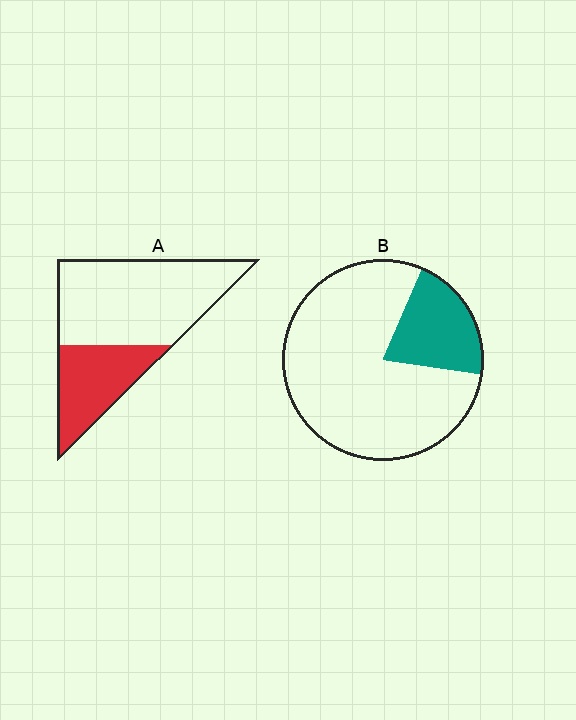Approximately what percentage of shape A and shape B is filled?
A is approximately 35% and B is approximately 20%.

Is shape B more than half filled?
No.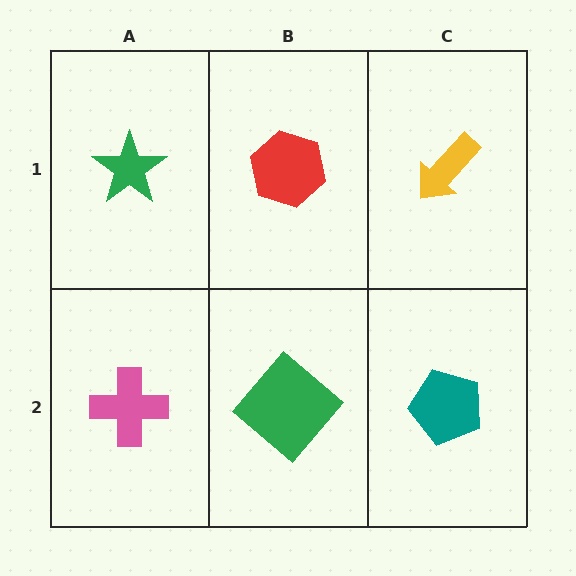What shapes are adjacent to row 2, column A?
A green star (row 1, column A), a green diamond (row 2, column B).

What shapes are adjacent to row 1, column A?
A pink cross (row 2, column A), a red hexagon (row 1, column B).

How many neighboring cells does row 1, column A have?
2.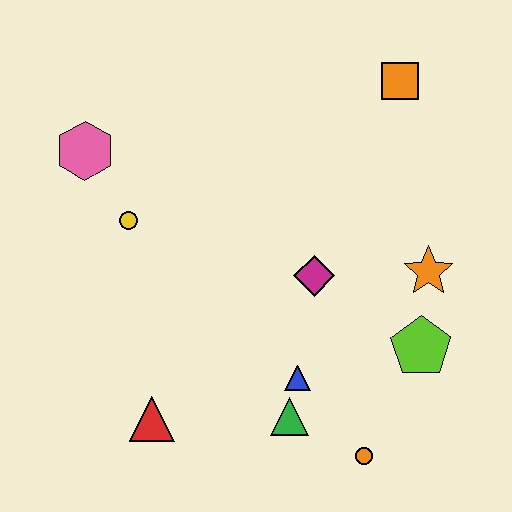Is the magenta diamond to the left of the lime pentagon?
Yes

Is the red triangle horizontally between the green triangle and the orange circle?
No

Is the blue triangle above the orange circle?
Yes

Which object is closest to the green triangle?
The blue triangle is closest to the green triangle.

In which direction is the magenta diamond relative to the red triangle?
The magenta diamond is to the right of the red triangle.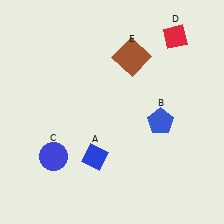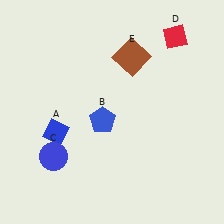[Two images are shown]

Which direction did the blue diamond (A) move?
The blue diamond (A) moved left.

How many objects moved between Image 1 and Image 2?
2 objects moved between the two images.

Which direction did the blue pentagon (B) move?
The blue pentagon (B) moved left.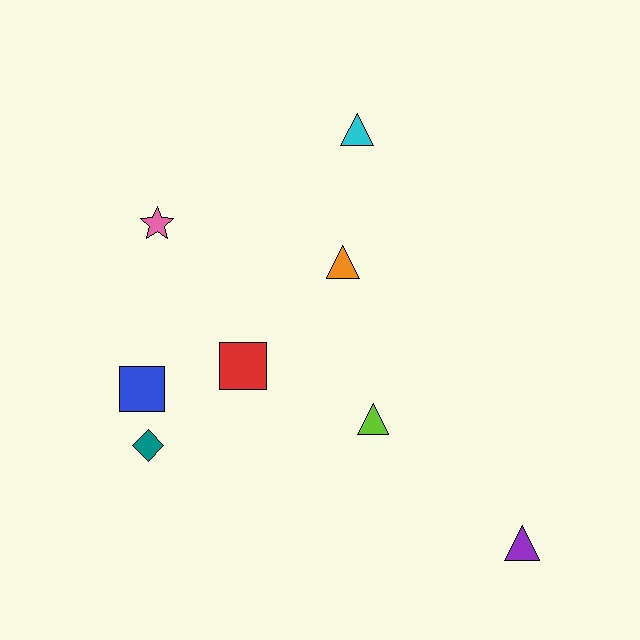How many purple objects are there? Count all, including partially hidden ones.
There is 1 purple object.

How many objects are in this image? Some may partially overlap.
There are 8 objects.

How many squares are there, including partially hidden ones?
There are 2 squares.